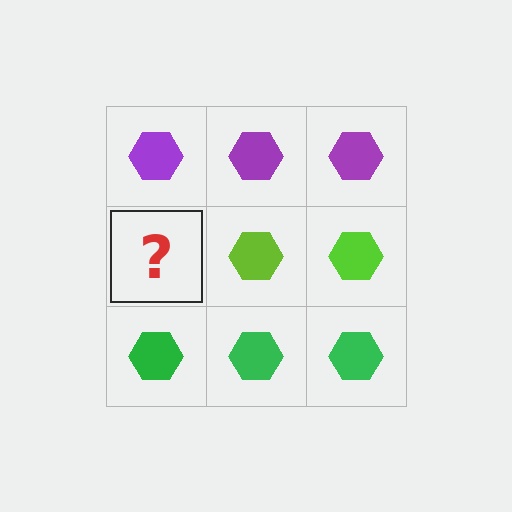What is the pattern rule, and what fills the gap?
The rule is that each row has a consistent color. The gap should be filled with a lime hexagon.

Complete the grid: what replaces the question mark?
The question mark should be replaced with a lime hexagon.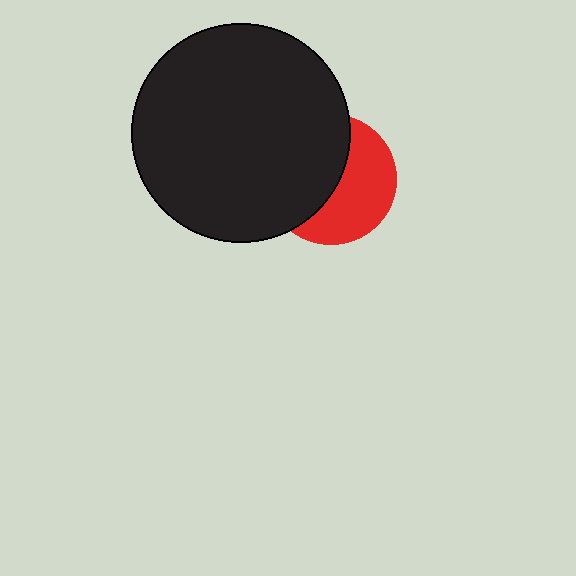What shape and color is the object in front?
The object in front is a black circle.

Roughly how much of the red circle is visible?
About half of it is visible (roughly 48%).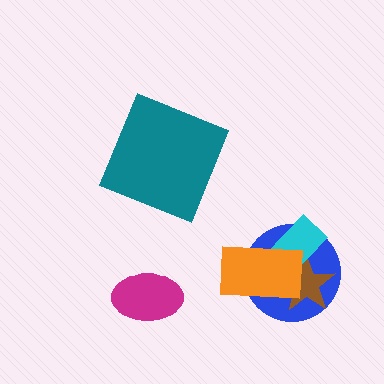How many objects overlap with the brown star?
3 objects overlap with the brown star.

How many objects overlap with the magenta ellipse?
0 objects overlap with the magenta ellipse.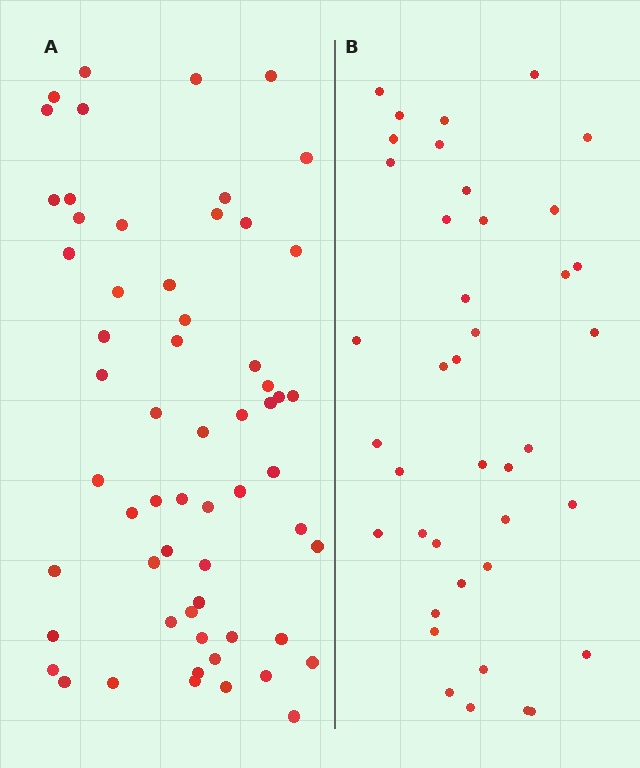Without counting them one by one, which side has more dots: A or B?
Region A (the left region) has more dots.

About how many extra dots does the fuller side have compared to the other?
Region A has approximately 20 more dots than region B.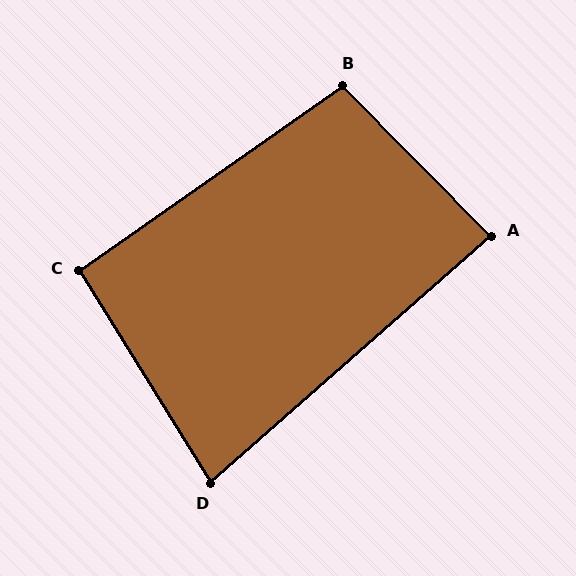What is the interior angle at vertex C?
Approximately 93 degrees (approximately right).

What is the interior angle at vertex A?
Approximately 87 degrees (approximately right).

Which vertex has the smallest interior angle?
D, at approximately 80 degrees.